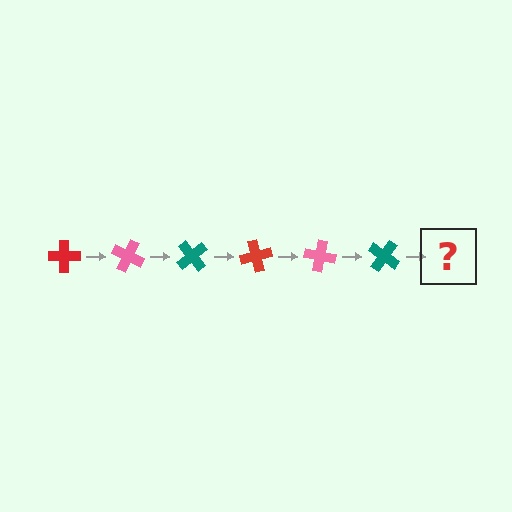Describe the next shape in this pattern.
It should be a red cross, rotated 150 degrees from the start.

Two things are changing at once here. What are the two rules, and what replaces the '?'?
The two rules are that it rotates 25 degrees each step and the color cycles through red, pink, and teal. The '?' should be a red cross, rotated 150 degrees from the start.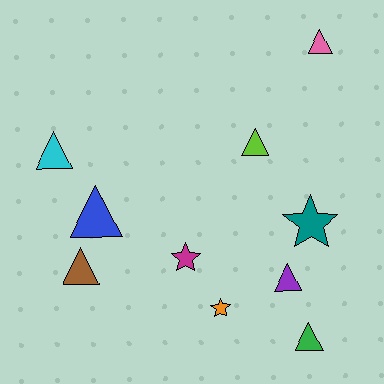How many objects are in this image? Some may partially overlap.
There are 10 objects.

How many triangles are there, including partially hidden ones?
There are 7 triangles.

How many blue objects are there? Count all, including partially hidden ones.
There is 1 blue object.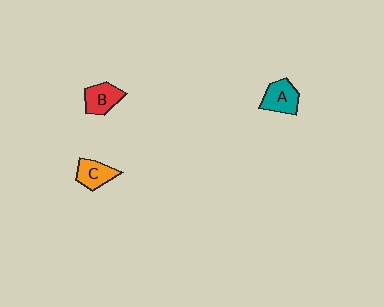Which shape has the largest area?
Shape A (teal).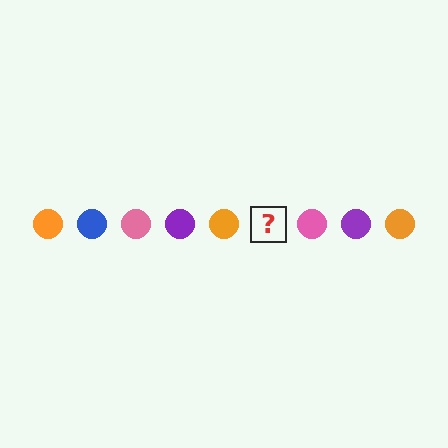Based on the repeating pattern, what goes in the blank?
The blank should be a blue circle.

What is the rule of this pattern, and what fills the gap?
The rule is that the pattern cycles through orange, blue, pink, purple circles. The gap should be filled with a blue circle.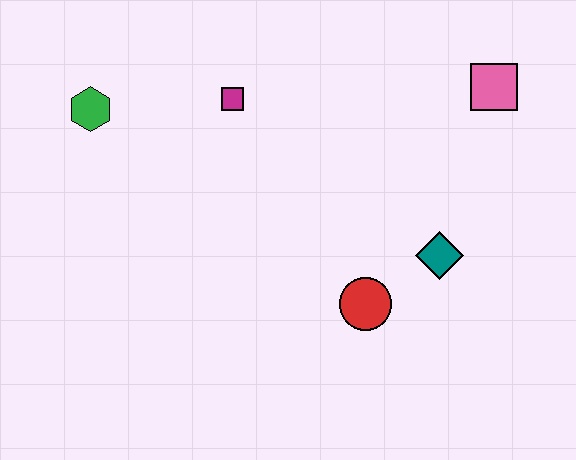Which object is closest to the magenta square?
The green hexagon is closest to the magenta square.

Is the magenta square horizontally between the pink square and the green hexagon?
Yes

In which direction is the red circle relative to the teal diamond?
The red circle is to the left of the teal diamond.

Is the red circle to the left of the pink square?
Yes